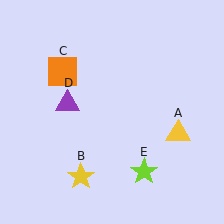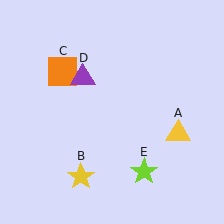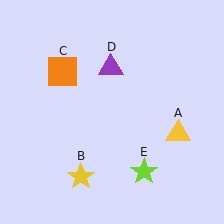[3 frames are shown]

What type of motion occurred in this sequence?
The purple triangle (object D) rotated clockwise around the center of the scene.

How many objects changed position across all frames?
1 object changed position: purple triangle (object D).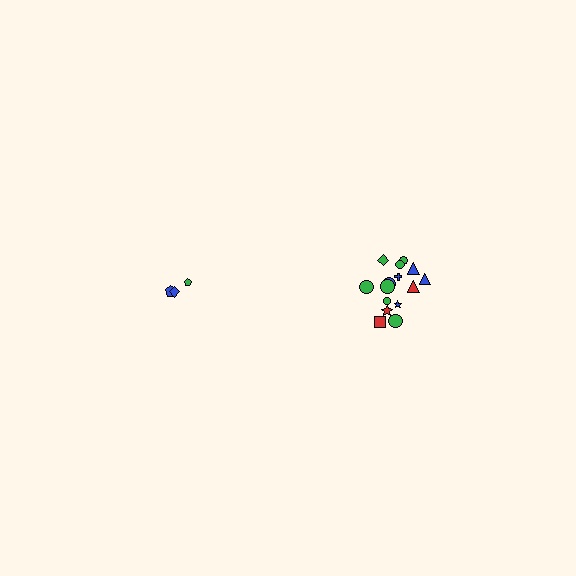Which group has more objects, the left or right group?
The right group.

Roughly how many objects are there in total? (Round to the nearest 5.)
Roughly 20 objects in total.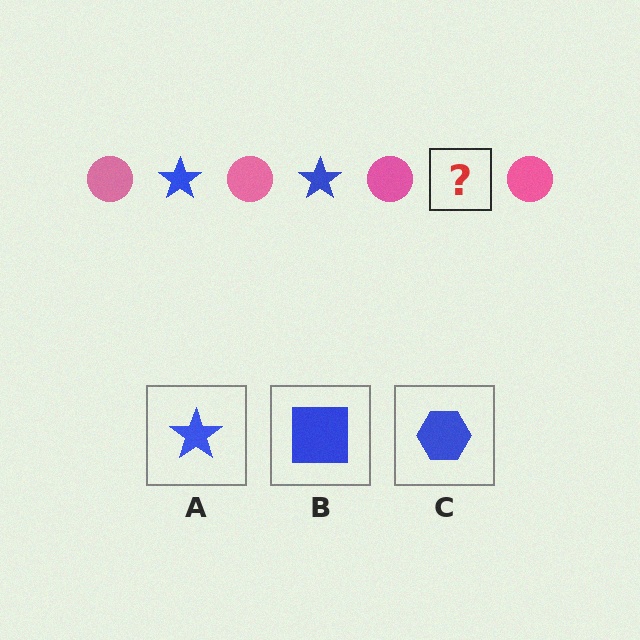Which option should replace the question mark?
Option A.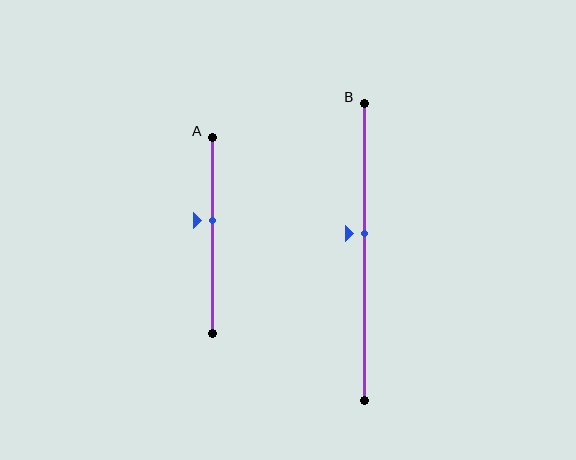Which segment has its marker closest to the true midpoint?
Segment B has its marker closest to the true midpoint.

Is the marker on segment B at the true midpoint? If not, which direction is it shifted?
No, the marker on segment B is shifted upward by about 6% of the segment length.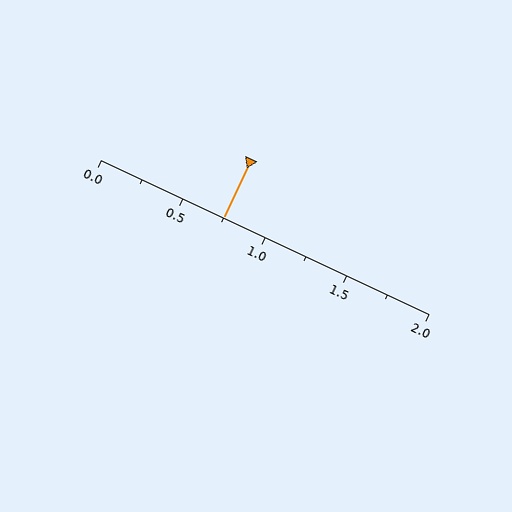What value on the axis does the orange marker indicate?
The marker indicates approximately 0.75.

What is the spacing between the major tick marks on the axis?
The major ticks are spaced 0.5 apart.